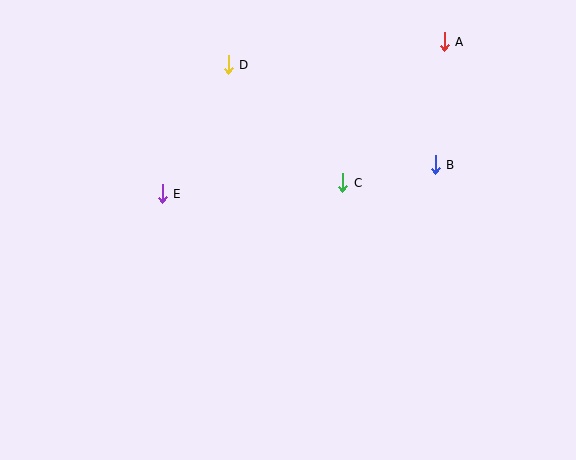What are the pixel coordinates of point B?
Point B is at (435, 165).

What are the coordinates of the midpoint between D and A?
The midpoint between D and A is at (336, 53).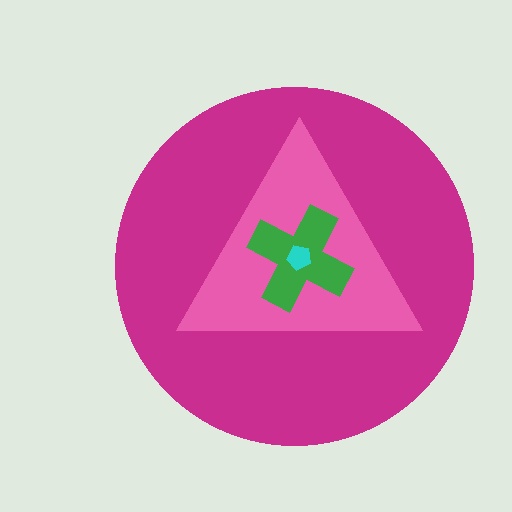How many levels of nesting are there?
4.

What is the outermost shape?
The magenta circle.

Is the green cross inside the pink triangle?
Yes.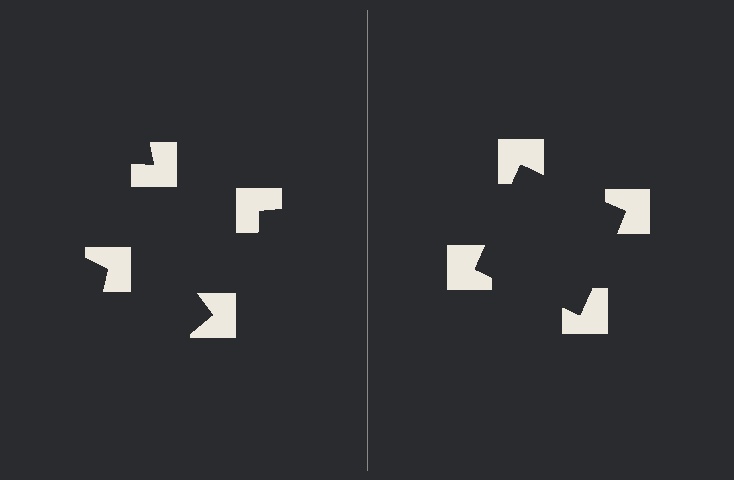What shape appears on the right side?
An illusory square.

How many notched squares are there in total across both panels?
8 — 4 on each side.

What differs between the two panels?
The notched squares are positioned identically on both sides; only the wedge orientations differ. On the right they align to a square; on the left they are misaligned.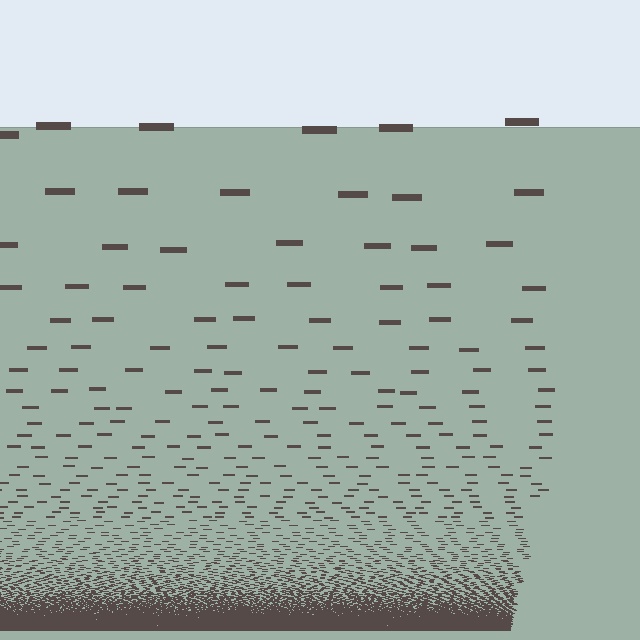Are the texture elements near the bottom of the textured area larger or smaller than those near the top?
Smaller. The gradient is inverted — elements near the bottom are smaller and denser.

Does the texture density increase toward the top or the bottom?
Density increases toward the bottom.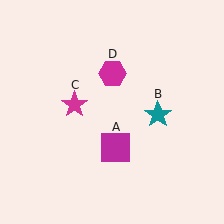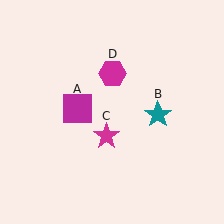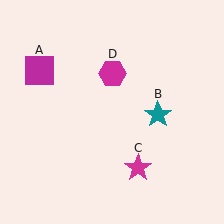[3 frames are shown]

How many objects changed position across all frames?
2 objects changed position: magenta square (object A), magenta star (object C).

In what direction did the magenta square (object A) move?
The magenta square (object A) moved up and to the left.